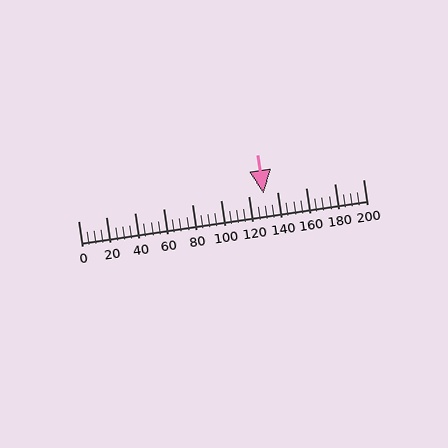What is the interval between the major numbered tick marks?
The major tick marks are spaced 20 units apart.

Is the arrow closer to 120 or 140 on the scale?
The arrow is closer to 140.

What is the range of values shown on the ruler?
The ruler shows values from 0 to 200.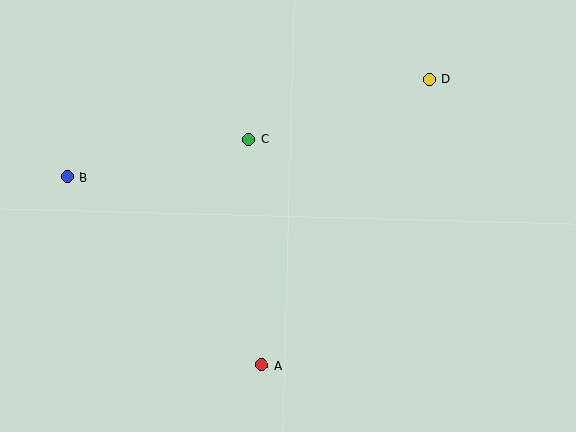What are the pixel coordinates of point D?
Point D is at (429, 79).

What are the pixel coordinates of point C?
Point C is at (249, 139).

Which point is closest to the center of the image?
Point C at (249, 139) is closest to the center.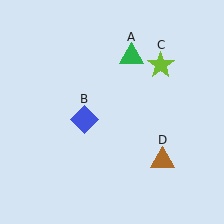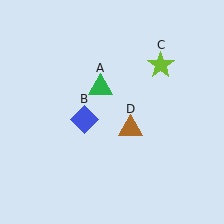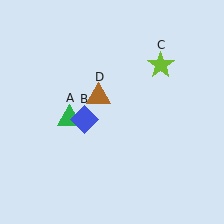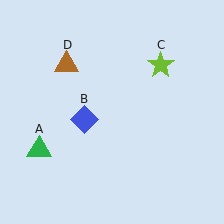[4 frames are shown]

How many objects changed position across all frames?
2 objects changed position: green triangle (object A), brown triangle (object D).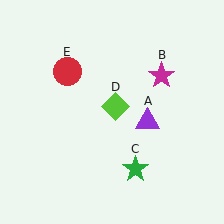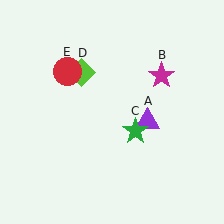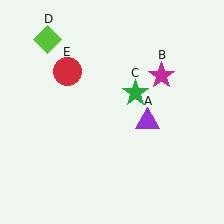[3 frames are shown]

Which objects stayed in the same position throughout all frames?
Purple triangle (object A) and magenta star (object B) and red circle (object E) remained stationary.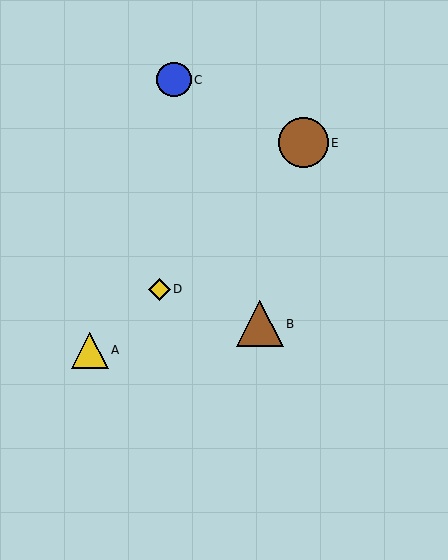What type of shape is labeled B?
Shape B is a brown triangle.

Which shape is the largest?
The brown circle (labeled E) is the largest.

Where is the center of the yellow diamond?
The center of the yellow diamond is at (160, 289).